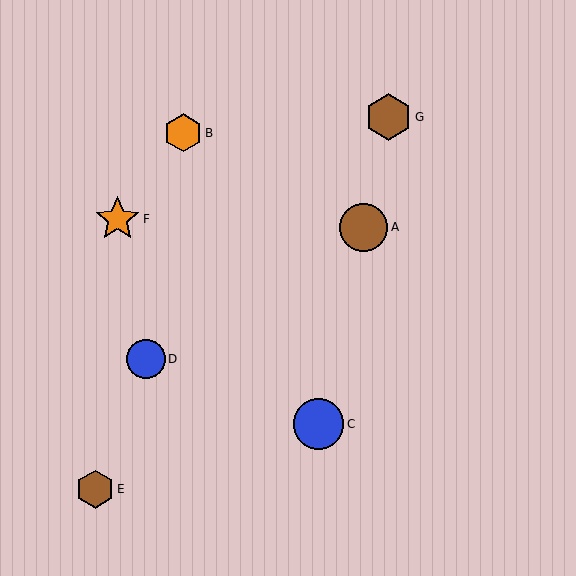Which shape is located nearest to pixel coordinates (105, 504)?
The brown hexagon (labeled E) at (95, 489) is nearest to that location.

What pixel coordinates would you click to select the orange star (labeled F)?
Click at (118, 219) to select the orange star F.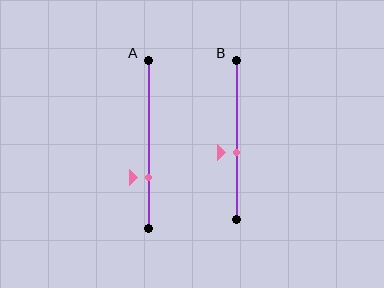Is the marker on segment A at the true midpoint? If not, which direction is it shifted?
No, the marker on segment A is shifted downward by about 20% of the segment length.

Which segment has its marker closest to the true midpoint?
Segment B has its marker closest to the true midpoint.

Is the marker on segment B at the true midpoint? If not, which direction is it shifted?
No, the marker on segment B is shifted downward by about 8% of the segment length.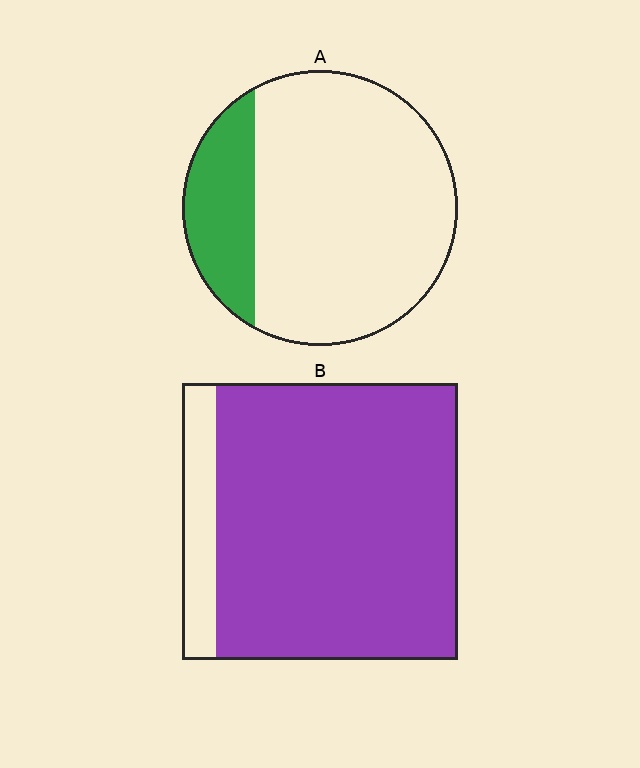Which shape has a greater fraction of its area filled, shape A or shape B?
Shape B.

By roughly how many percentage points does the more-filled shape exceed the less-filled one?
By roughly 65 percentage points (B over A).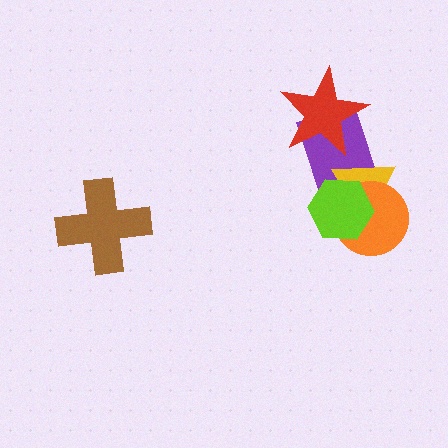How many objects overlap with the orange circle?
3 objects overlap with the orange circle.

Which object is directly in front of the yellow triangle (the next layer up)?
The orange circle is directly in front of the yellow triangle.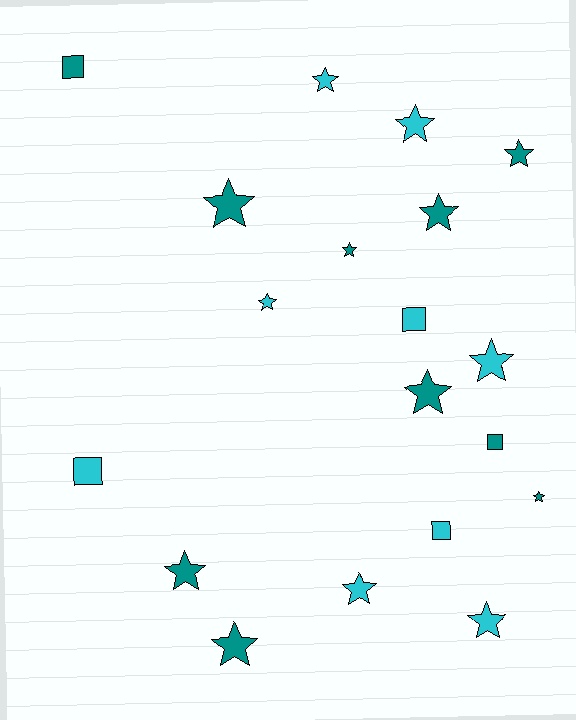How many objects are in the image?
There are 19 objects.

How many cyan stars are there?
There are 6 cyan stars.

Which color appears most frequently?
Teal, with 10 objects.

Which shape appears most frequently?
Star, with 14 objects.